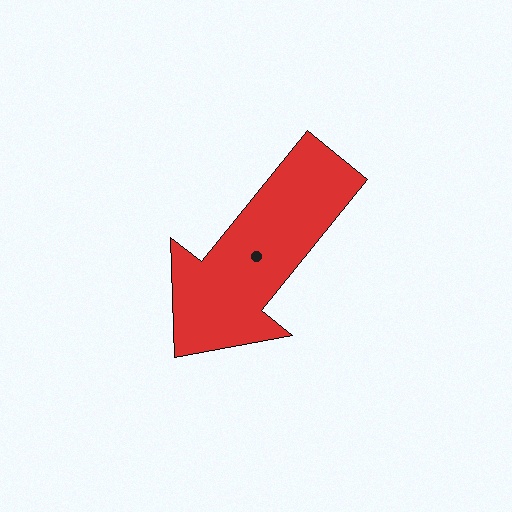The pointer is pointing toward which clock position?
Roughly 7 o'clock.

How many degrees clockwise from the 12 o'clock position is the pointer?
Approximately 219 degrees.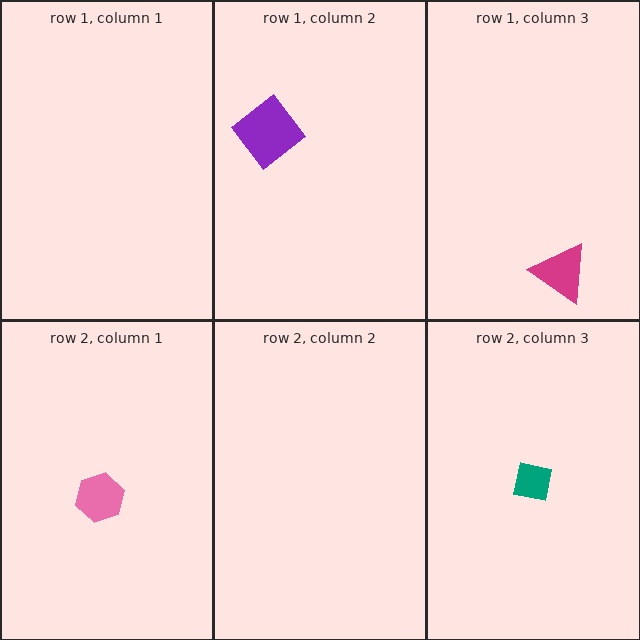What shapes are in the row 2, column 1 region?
The pink hexagon.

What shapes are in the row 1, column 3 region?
The magenta triangle.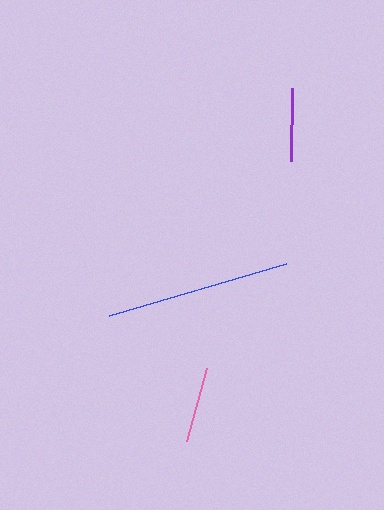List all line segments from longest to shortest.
From longest to shortest: blue, pink, purple.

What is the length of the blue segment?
The blue segment is approximately 185 pixels long.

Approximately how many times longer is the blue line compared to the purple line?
The blue line is approximately 2.6 times the length of the purple line.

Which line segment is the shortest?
The purple line is the shortest at approximately 72 pixels.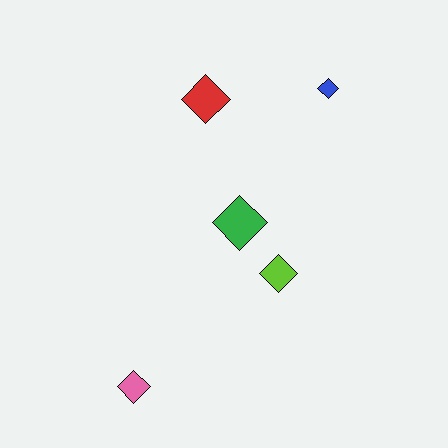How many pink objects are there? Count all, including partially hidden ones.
There is 1 pink object.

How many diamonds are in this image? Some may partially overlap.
There are 5 diamonds.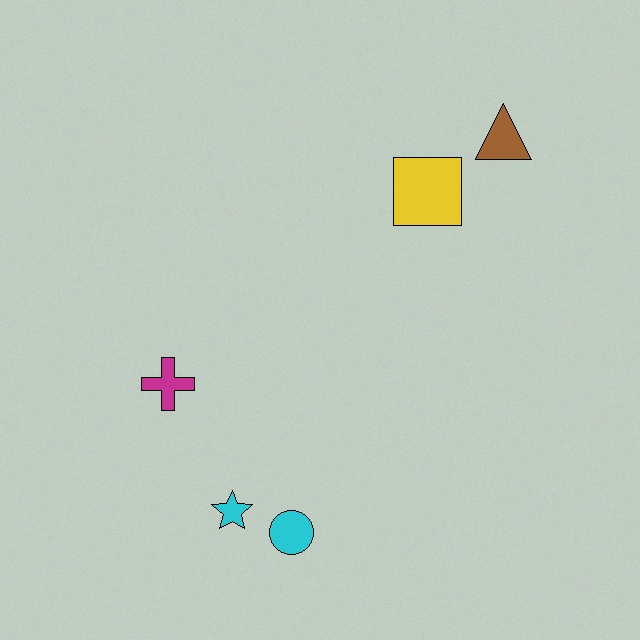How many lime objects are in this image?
There are no lime objects.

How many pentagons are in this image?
There are no pentagons.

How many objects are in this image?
There are 5 objects.